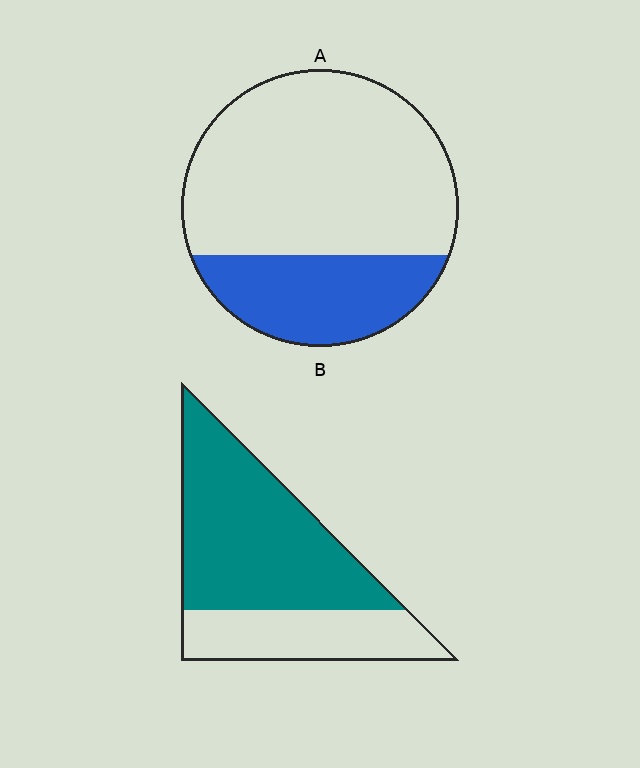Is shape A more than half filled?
No.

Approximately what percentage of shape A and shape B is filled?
A is approximately 30% and B is approximately 65%.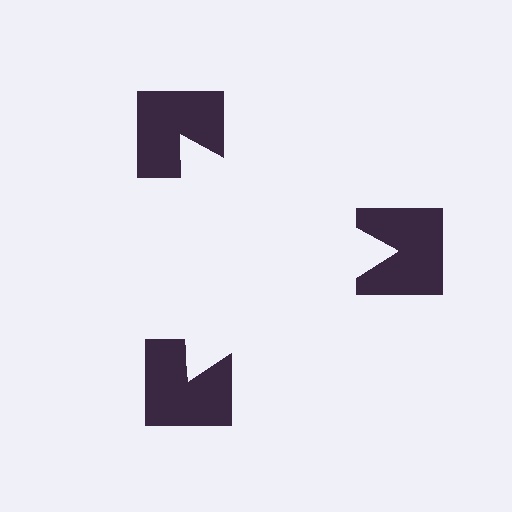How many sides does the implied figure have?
3 sides.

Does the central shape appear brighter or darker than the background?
It typically appears slightly brighter than the background, even though no actual brightness change is drawn.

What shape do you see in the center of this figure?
An illusory triangle — its edges are inferred from the aligned wedge cuts in the notched squares, not physically drawn.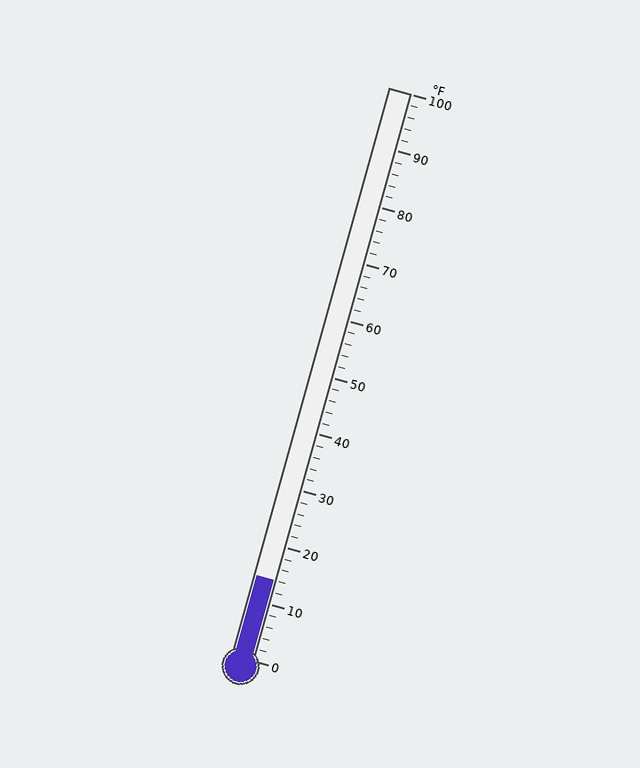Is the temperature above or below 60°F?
The temperature is below 60°F.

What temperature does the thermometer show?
The thermometer shows approximately 14°F.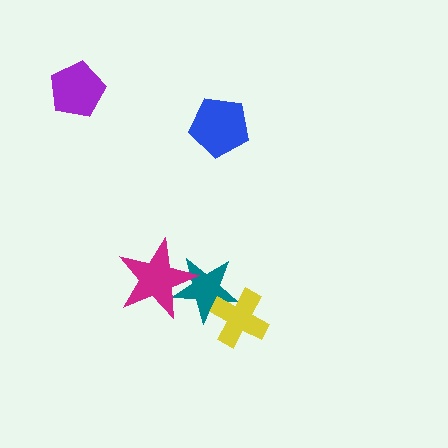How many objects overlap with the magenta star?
1 object overlaps with the magenta star.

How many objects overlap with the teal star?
2 objects overlap with the teal star.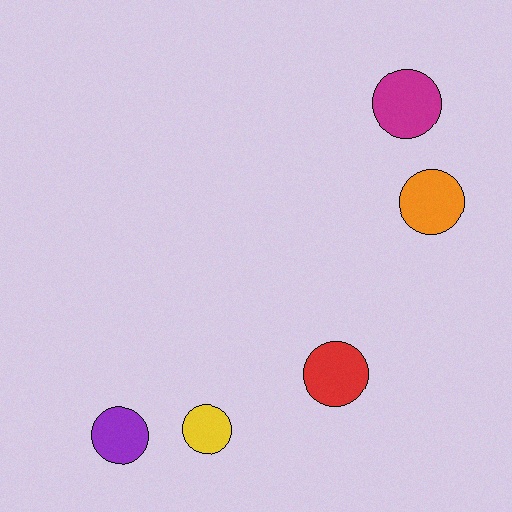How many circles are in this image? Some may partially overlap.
There are 5 circles.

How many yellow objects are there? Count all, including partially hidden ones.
There is 1 yellow object.